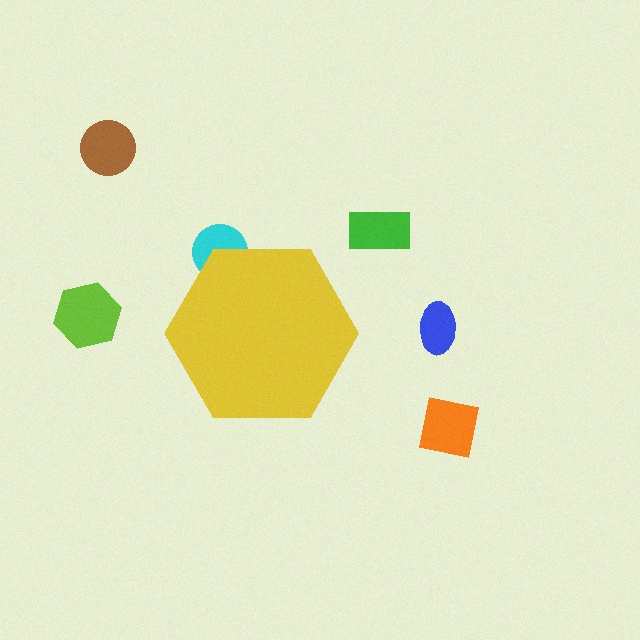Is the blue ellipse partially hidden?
No, the blue ellipse is fully visible.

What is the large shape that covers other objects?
A yellow hexagon.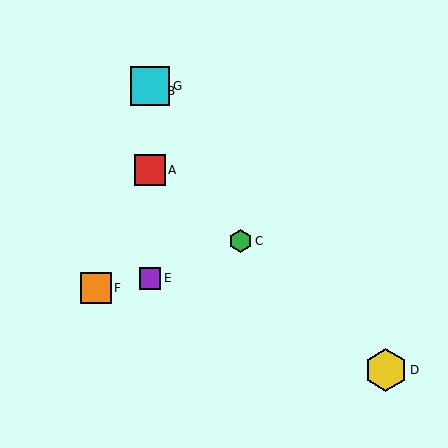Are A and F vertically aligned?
No, A is at x≈150 and F is at x≈96.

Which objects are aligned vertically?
Objects A, B, E, G are aligned vertically.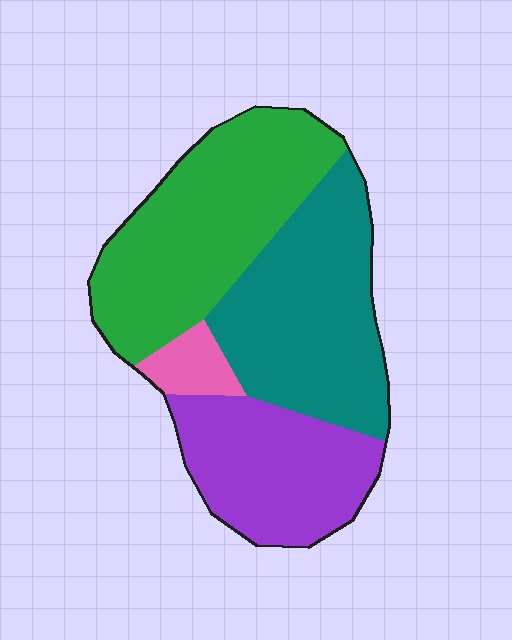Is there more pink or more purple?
Purple.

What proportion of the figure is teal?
Teal covers 34% of the figure.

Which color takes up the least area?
Pink, at roughly 5%.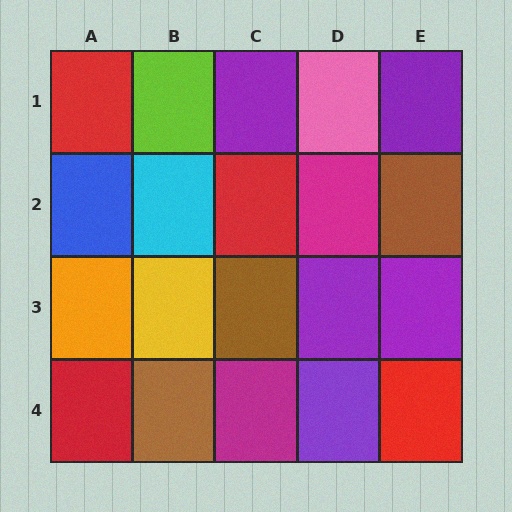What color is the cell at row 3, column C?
Brown.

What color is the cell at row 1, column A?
Red.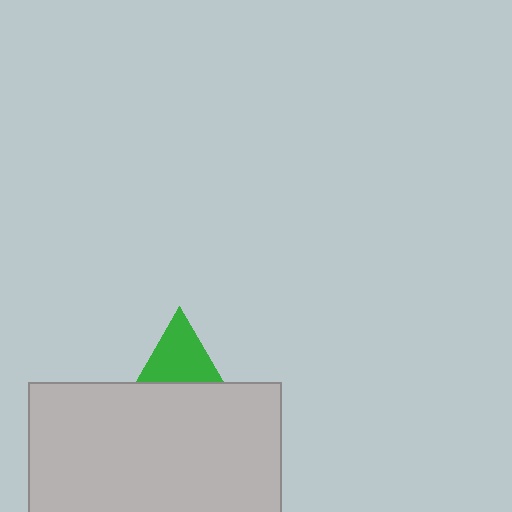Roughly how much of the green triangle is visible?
About half of it is visible (roughly 46%).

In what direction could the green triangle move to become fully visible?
The green triangle could move up. That would shift it out from behind the light gray rectangle entirely.